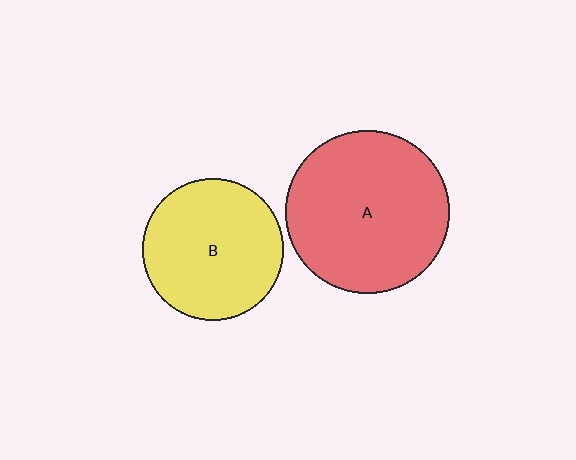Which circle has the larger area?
Circle A (red).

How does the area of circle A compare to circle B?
Approximately 1.3 times.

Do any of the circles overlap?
No, none of the circles overlap.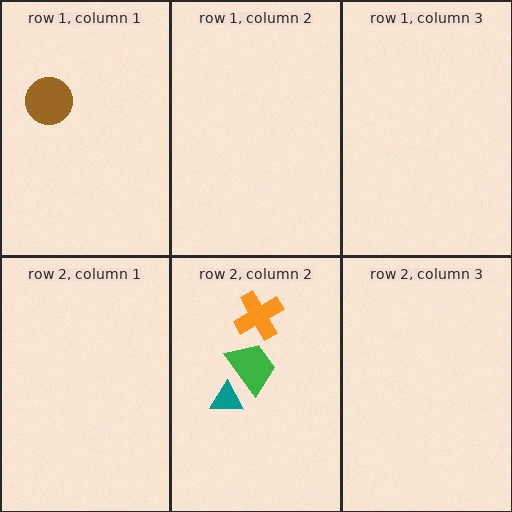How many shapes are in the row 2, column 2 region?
3.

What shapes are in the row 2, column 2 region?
The teal triangle, the orange cross, the green trapezoid.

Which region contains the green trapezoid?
The row 2, column 2 region.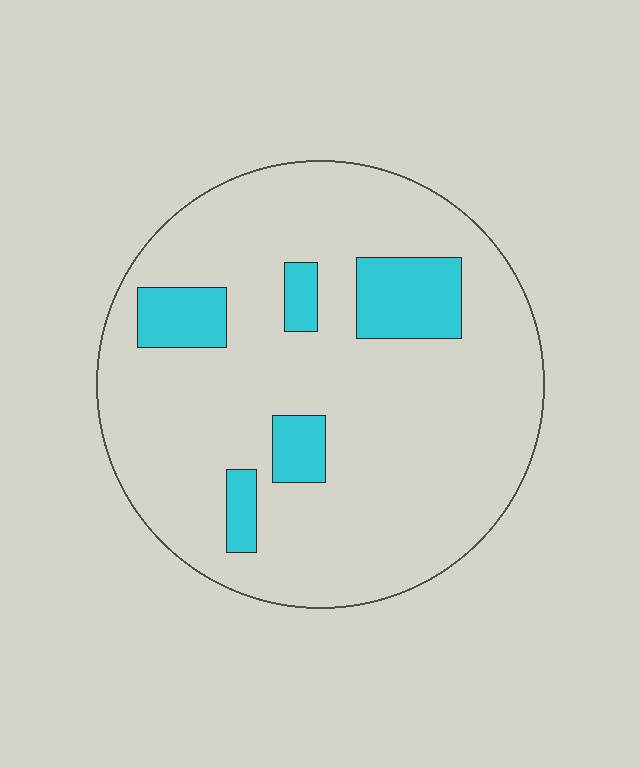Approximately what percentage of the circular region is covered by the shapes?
Approximately 15%.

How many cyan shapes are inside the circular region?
5.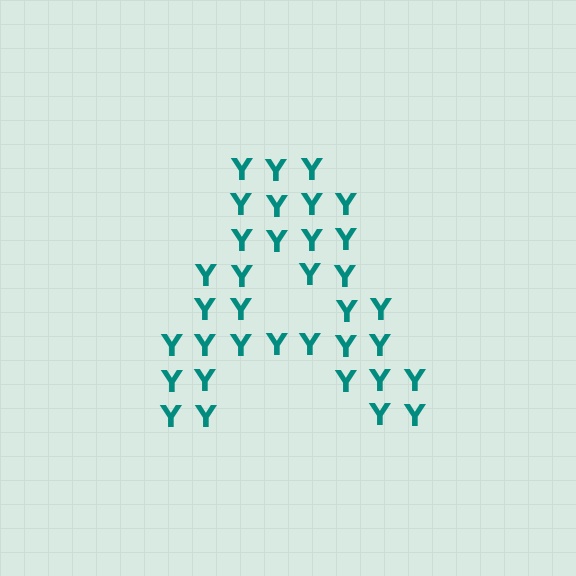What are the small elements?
The small elements are letter Y's.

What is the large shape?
The large shape is the letter A.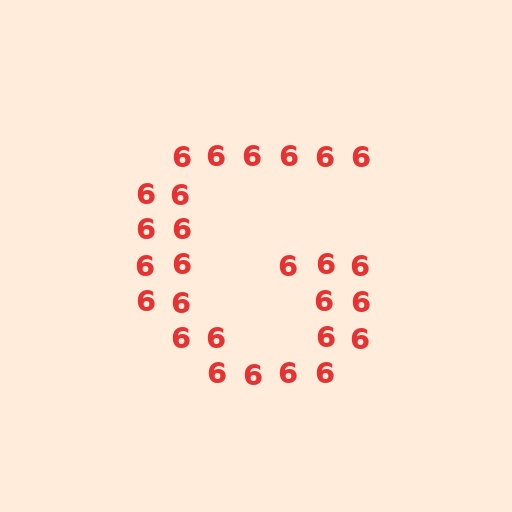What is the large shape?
The large shape is the letter G.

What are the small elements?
The small elements are digit 6's.